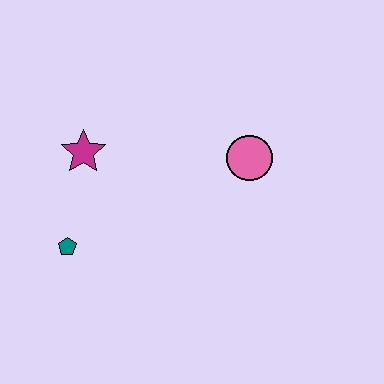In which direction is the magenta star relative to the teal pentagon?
The magenta star is above the teal pentagon.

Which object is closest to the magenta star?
The teal pentagon is closest to the magenta star.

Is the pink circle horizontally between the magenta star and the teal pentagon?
No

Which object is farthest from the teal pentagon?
The pink circle is farthest from the teal pentagon.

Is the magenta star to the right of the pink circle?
No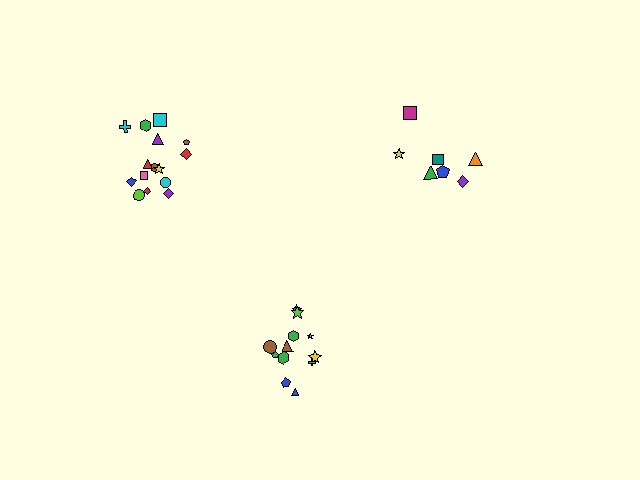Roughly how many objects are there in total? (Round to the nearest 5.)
Roughly 35 objects in total.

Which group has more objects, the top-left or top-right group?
The top-left group.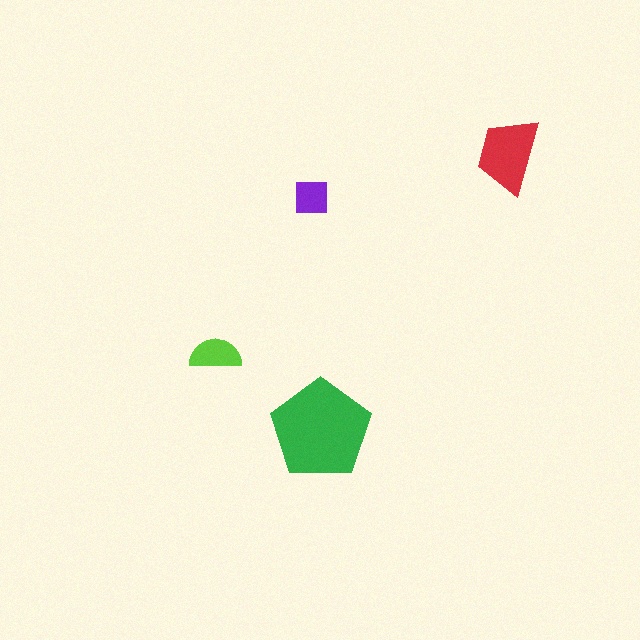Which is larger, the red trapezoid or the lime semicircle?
The red trapezoid.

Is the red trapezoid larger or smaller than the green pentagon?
Smaller.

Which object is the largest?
The green pentagon.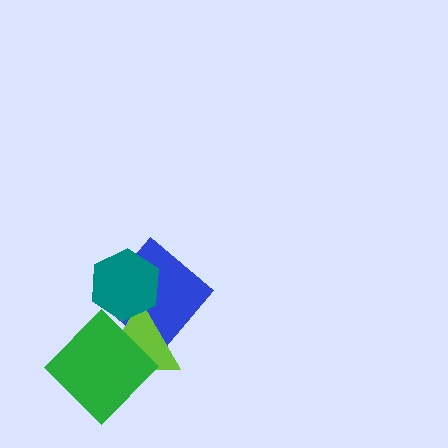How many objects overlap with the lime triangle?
3 objects overlap with the lime triangle.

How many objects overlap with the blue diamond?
2 objects overlap with the blue diamond.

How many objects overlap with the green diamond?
1 object overlaps with the green diamond.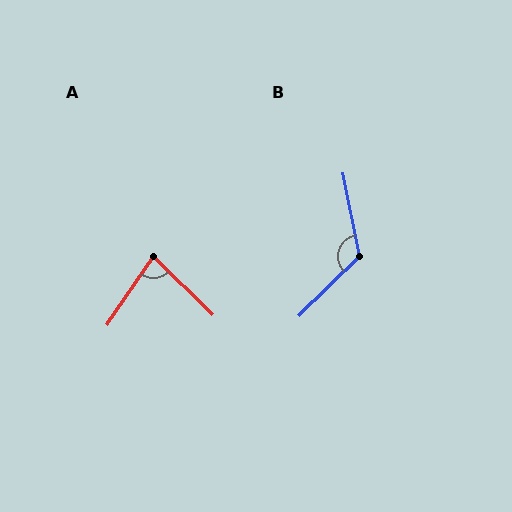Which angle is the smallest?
A, at approximately 80 degrees.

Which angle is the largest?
B, at approximately 123 degrees.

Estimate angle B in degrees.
Approximately 123 degrees.